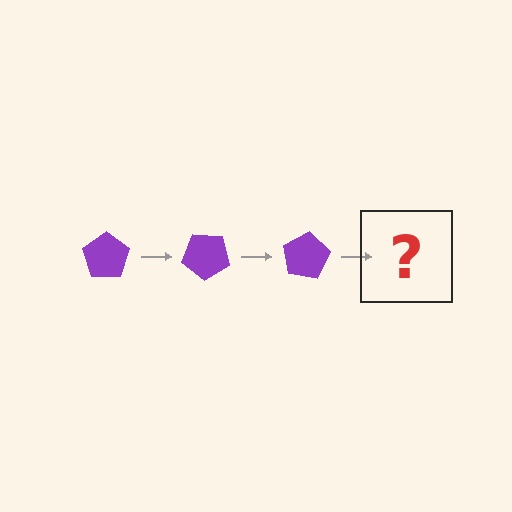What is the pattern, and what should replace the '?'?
The pattern is that the pentagon rotates 40 degrees each step. The '?' should be a purple pentagon rotated 120 degrees.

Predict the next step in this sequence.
The next step is a purple pentagon rotated 120 degrees.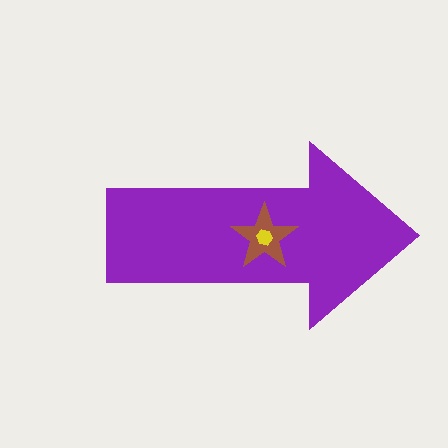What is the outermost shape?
The purple arrow.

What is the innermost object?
The yellow hexagon.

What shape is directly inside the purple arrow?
The brown star.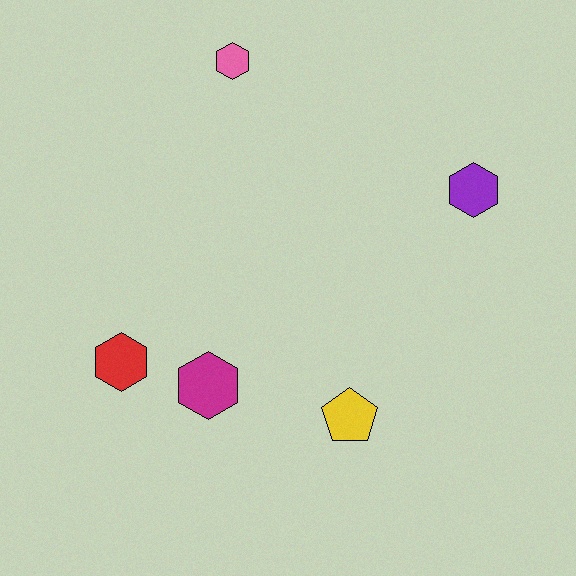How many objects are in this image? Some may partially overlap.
There are 5 objects.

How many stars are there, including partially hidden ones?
There are no stars.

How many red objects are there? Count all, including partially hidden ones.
There is 1 red object.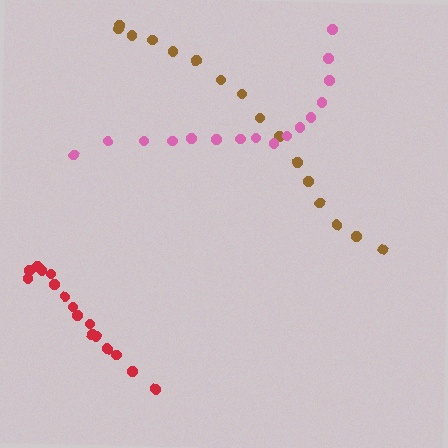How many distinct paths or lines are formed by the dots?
There are 3 distinct paths.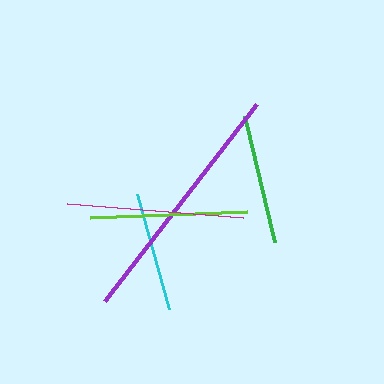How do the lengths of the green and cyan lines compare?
The green and cyan lines are approximately the same length.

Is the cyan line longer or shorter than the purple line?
The purple line is longer than the cyan line.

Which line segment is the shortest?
The cyan line is the shortest at approximately 119 pixels.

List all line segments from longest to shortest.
From longest to shortest: purple, magenta, lime, green, cyan.